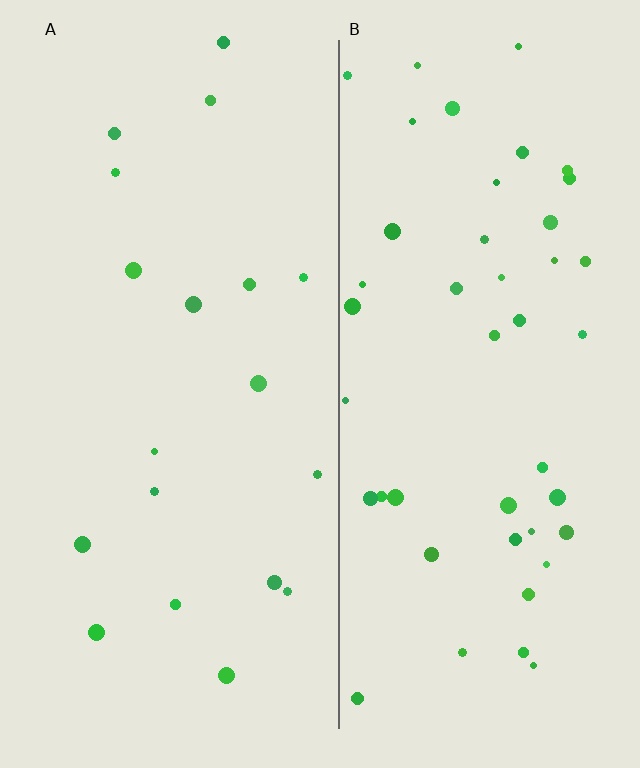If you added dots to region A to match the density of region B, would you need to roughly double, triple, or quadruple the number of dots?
Approximately double.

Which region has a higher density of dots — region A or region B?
B (the right).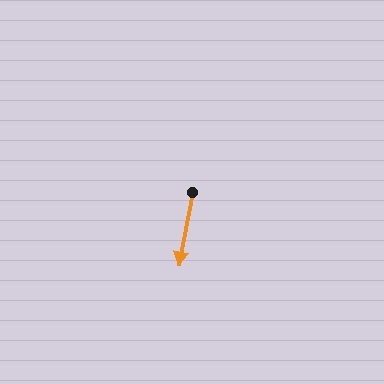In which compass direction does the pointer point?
South.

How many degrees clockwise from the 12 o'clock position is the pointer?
Approximately 191 degrees.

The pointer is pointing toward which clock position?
Roughly 6 o'clock.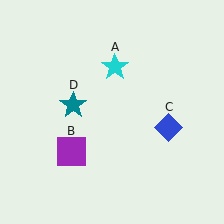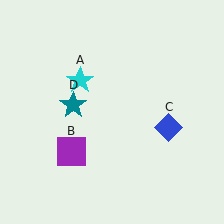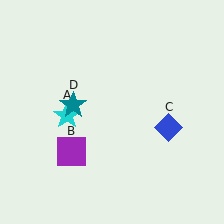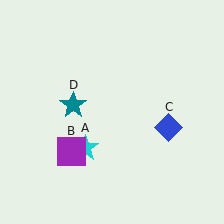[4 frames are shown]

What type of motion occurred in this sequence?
The cyan star (object A) rotated counterclockwise around the center of the scene.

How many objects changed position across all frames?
1 object changed position: cyan star (object A).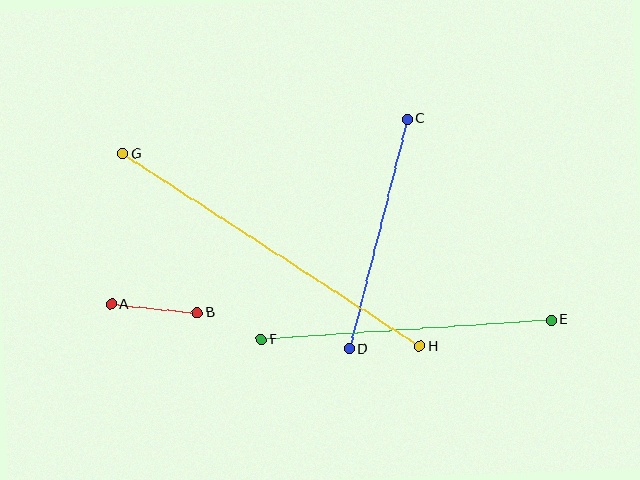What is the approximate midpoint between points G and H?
The midpoint is at approximately (271, 250) pixels.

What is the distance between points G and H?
The distance is approximately 354 pixels.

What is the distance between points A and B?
The distance is approximately 86 pixels.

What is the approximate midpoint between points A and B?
The midpoint is at approximately (154, 308) pixels.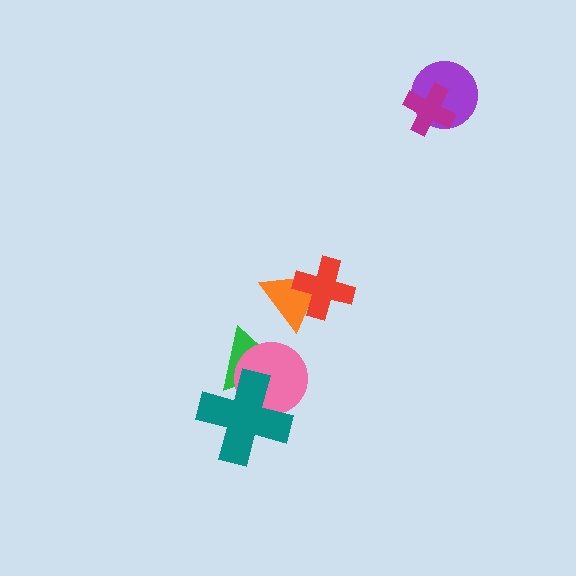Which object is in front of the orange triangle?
The red cross is in front of the orange triangle.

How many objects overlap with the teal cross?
2 objects overlap with the teal cross.